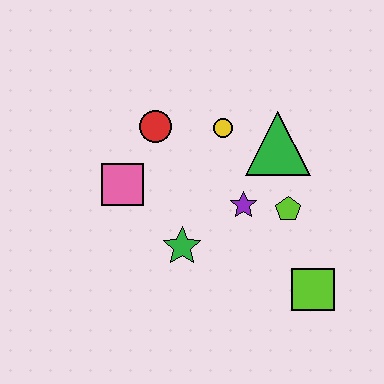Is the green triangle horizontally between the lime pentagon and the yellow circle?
Yes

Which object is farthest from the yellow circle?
The lime square is farthest from the yellow circle.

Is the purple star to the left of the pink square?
No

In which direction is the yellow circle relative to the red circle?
The yellow circle is to the right of the red circle.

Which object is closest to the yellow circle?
The green triangle is closest to the yellow circle.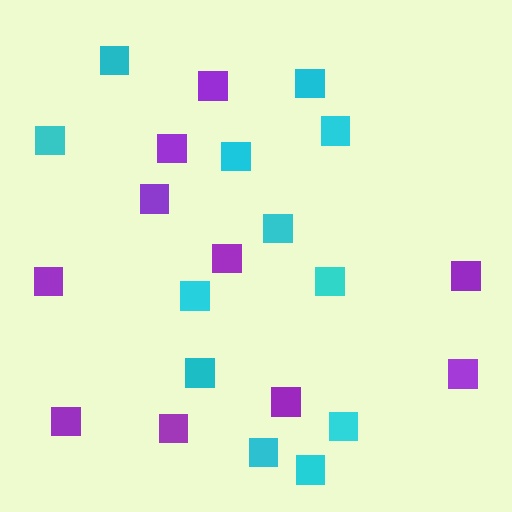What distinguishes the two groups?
There are 2 groups: one group of cyan squares (12) and one group of purple squares (10).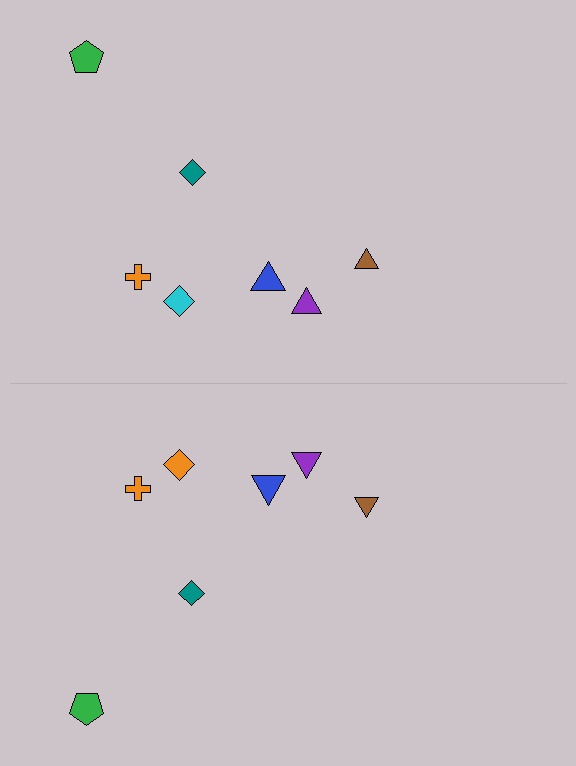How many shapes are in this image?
There are 14 shapes in this image.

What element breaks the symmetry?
The orange diamond on the bottom side breaks the symmetry — its mirror counterpart is cyan.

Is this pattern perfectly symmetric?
No, the pattern is not perfectly symmetric. The orange diamond on the bottom side breaks the symmetry — its mirror counterpart is cyan.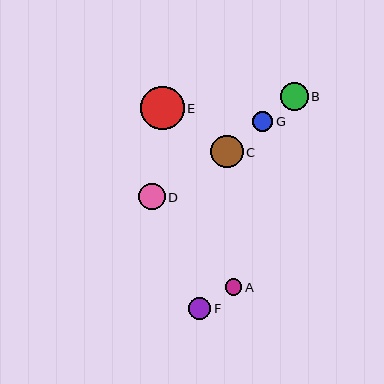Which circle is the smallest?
Circle A is the smallest with a size of approximately 17 pixels.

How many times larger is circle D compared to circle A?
Circle D is approximately 1.6 times the size of circle A.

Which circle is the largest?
Circle E is the largest with a size of approximately 43 pixels.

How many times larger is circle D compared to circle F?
Circle D is approximately 1.2 times the size of circle F.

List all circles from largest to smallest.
From largest to smallest: E, C, B, D, F, G, A.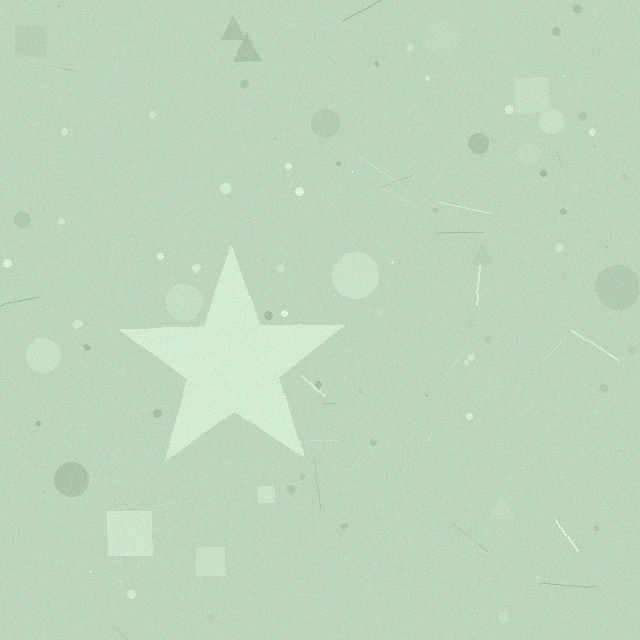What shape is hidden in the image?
A star is hidden in the image.